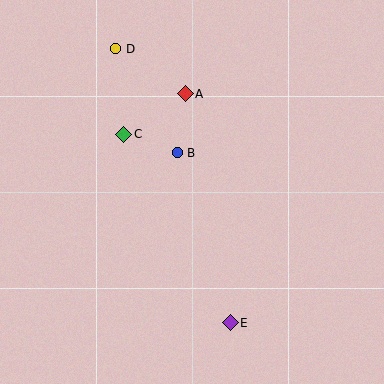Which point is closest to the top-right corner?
Point A is closest to the top-right corner.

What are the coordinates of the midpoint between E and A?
The midpoint between E and A is at (208, 208).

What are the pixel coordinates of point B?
Point B is at (177, 153).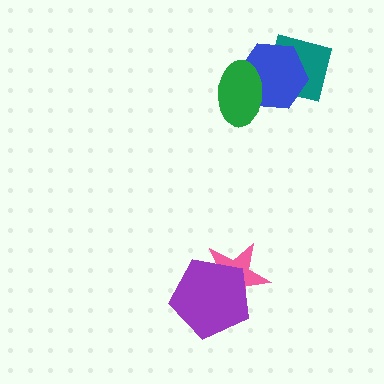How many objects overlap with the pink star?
1 object overlaps with the pink star.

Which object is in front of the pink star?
The purple pentagon is in front of the pink star.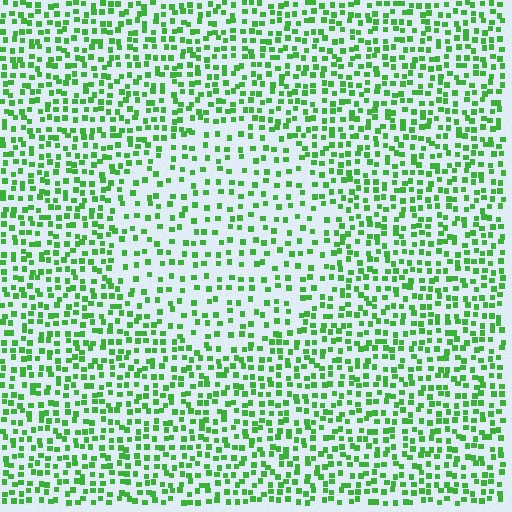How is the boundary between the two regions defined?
The boundary is defined by a change in element density (approximately 1.8x ratio). All elements are the same color, size, and shape.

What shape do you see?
I see a circle.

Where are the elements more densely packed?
The elements are more densely packed outside the circle boundary.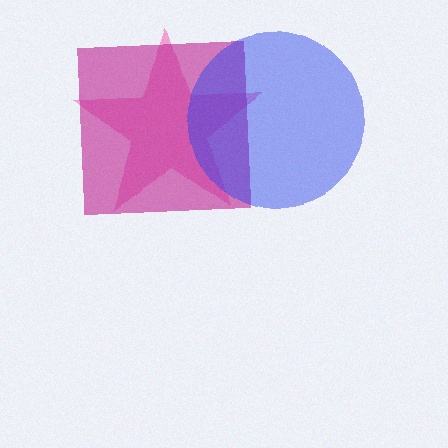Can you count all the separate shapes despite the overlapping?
Yes, there are 3 separate shapes.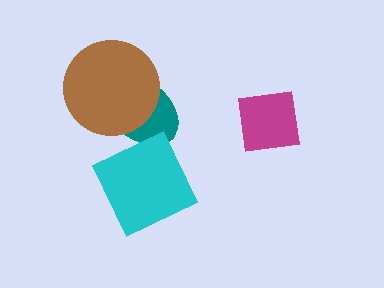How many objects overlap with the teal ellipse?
2 objects overlap with the teal ellipse.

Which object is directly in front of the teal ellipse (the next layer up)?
The cyan square is directly in front of the teal ellipse.